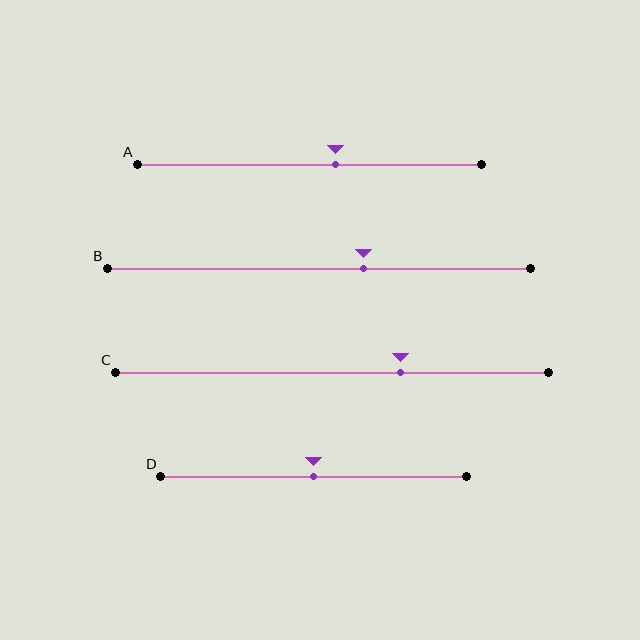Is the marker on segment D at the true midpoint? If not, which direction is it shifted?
Yes, the marker on segment D is at the true midpoint.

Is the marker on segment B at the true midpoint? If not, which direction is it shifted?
No, the marker on segment B is shifted to the right by about 10% of the segment length.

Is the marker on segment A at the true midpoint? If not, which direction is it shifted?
No, the marker on segment A is shifted to the right by about 8% of the segment length.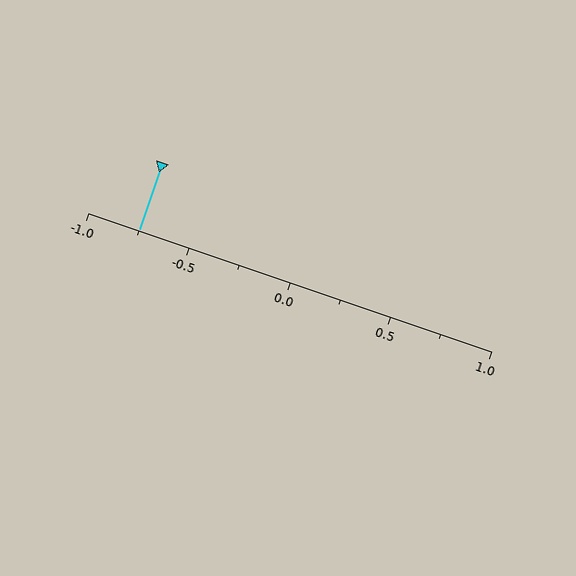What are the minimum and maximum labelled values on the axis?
The axis runs from -1.0 to 1.0.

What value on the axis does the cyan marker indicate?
The marker indicates approximately -0.75.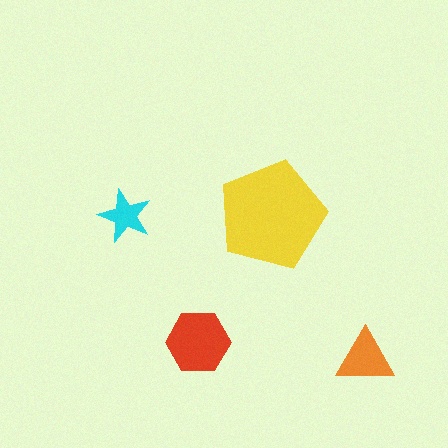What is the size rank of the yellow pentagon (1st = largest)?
1st.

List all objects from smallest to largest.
The cyan star, the orange triangle, the red hexagon, the yellow pentagon.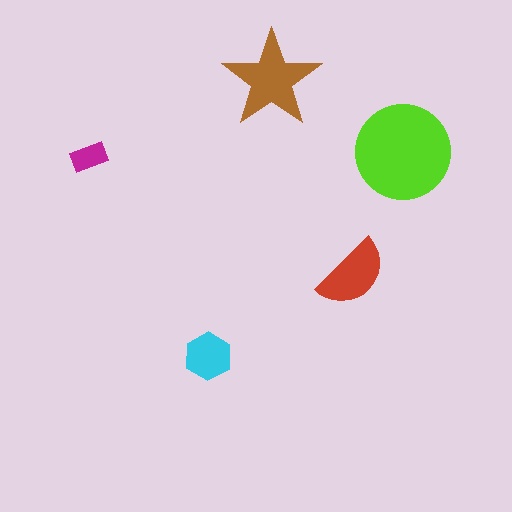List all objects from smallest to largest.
The magenta rectangle, the cyan hexagon, the red semicircle, the brown star, the lime circle.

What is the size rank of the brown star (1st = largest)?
2nd.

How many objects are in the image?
There are 5 objects in the image.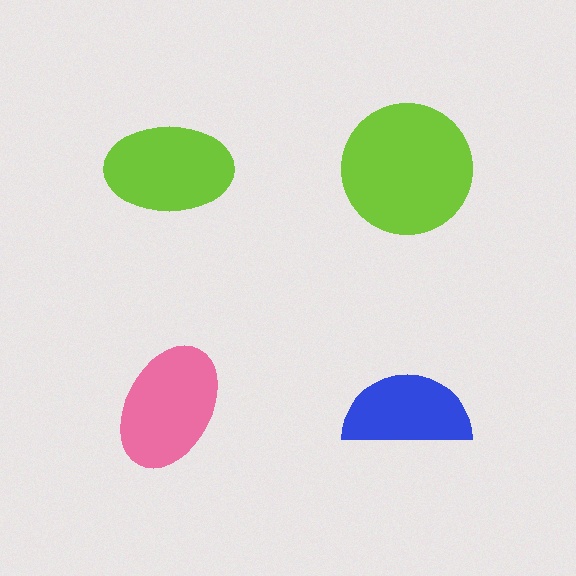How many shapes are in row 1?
2 shapes.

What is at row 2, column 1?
A pink ellipse.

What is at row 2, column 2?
A blue semicircle.